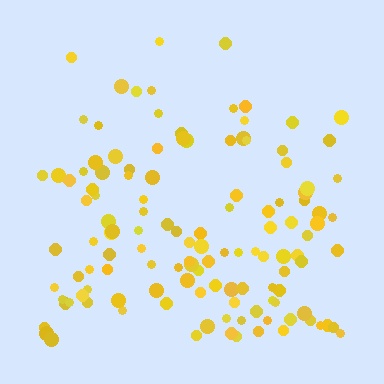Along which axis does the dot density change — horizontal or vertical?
Vertical.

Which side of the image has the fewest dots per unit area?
The top.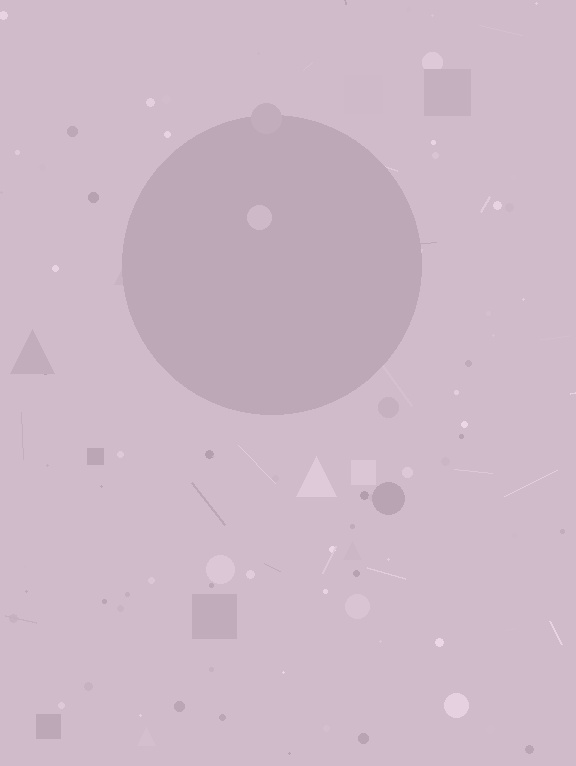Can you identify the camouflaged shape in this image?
The camouflaged shape is a circle.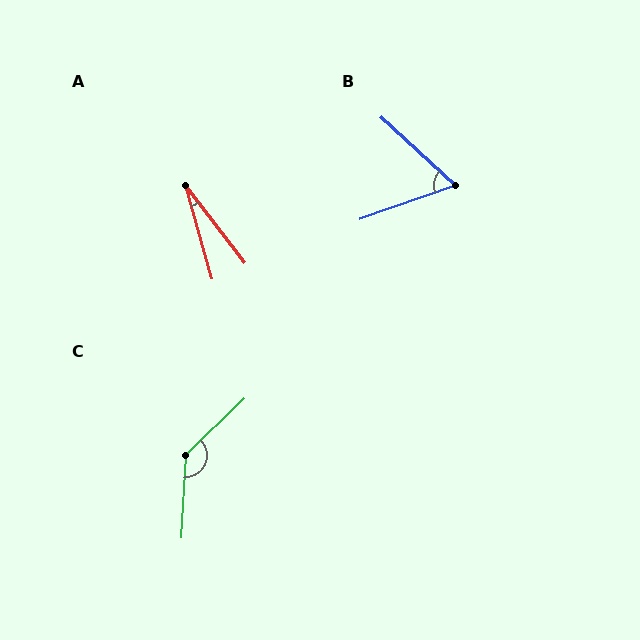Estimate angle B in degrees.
Approximately 62 degrees.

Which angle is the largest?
C, at approximately 138 degrees.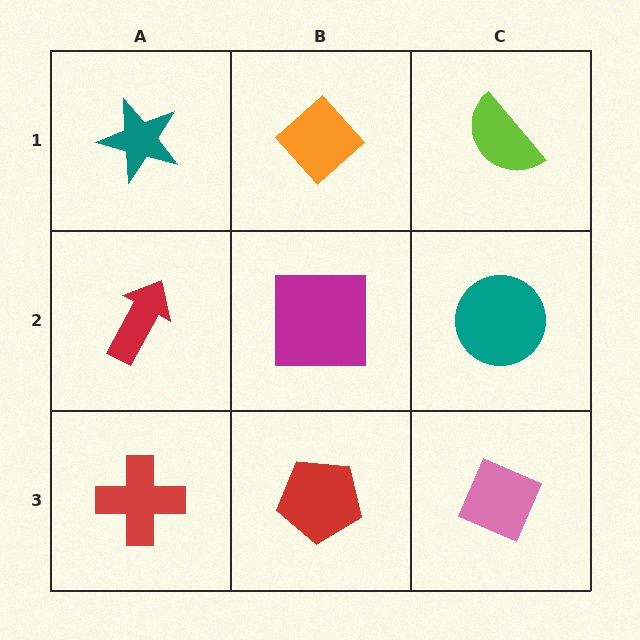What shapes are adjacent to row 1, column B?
A magenta square (row 2, column B), a teal star (row 1, column A), a lime semicircle (row 1, column C).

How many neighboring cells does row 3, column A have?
2.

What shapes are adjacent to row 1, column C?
A teal circle (row 2, column C), an orange diamond (row 1, column B).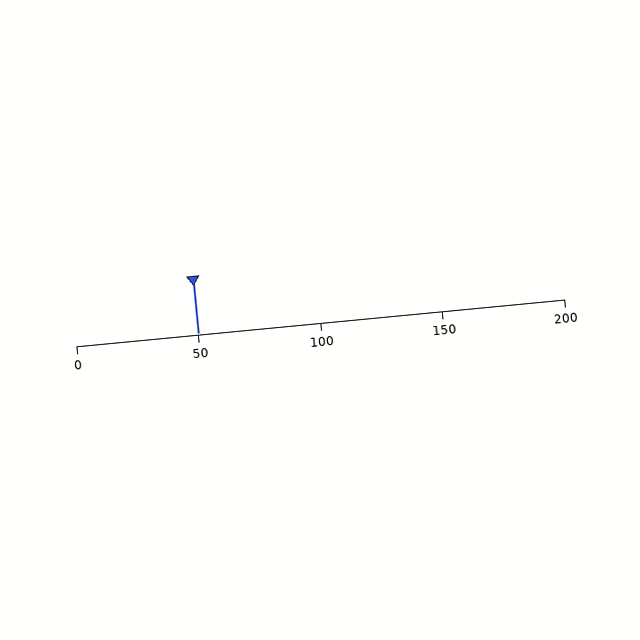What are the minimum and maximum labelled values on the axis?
The axis runs from 0 to 200.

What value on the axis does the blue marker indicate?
The marker indicates approximately 50.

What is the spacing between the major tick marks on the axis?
The major ticks are spaced 50 apart.